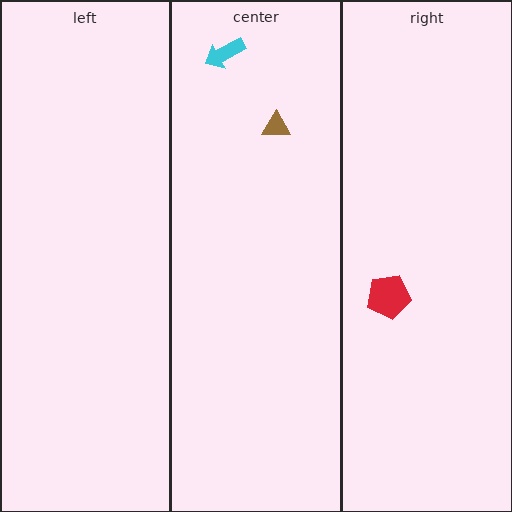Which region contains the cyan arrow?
The center region.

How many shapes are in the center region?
2.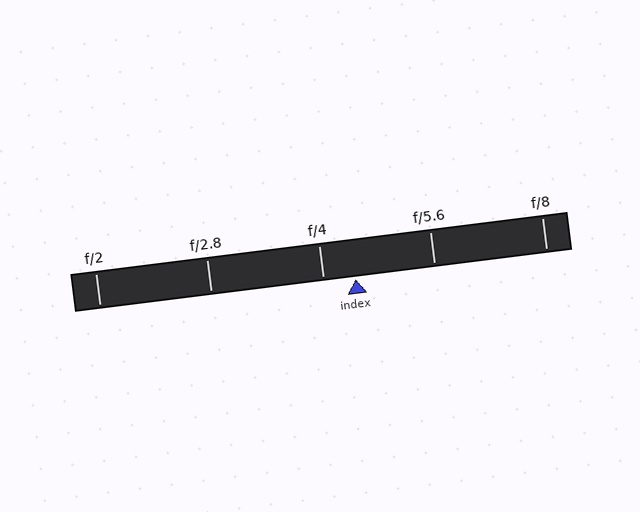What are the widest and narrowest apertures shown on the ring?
The widest aperture shown is f/2 and the narrowest is f/8.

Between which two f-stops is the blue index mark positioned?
The index mark is between f/4 and f/5.6.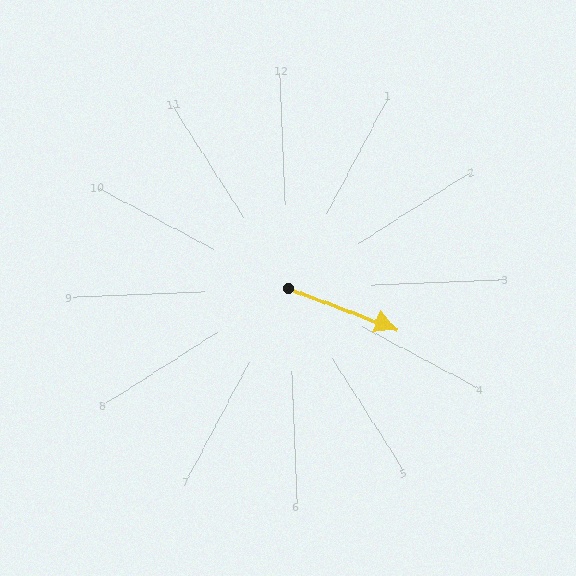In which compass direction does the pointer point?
Southeast.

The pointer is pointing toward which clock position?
Roughly 4 o'clock.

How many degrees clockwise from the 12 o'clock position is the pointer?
Approximately 113 degrees.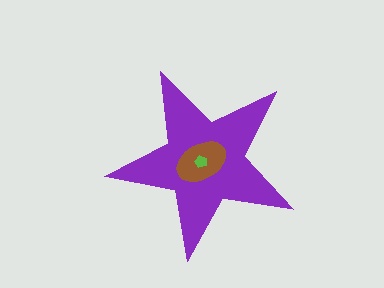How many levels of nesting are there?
3.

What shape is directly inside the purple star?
The brown ellipse.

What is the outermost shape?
The purple star.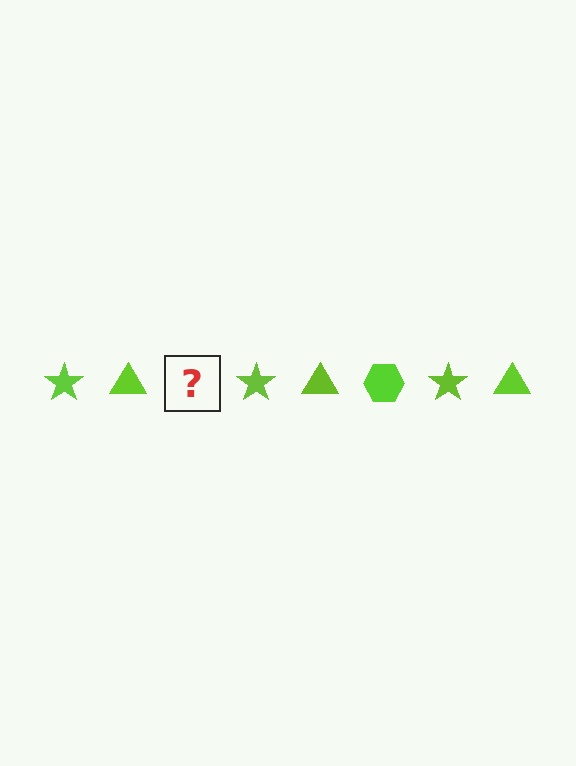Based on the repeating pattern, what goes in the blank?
The blank should be a lime hexagon.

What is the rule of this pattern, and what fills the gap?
The rule is that the pattern cycles through star, triangle, hexagon shapes in lime. The gap should be filled with a lime hexagon.